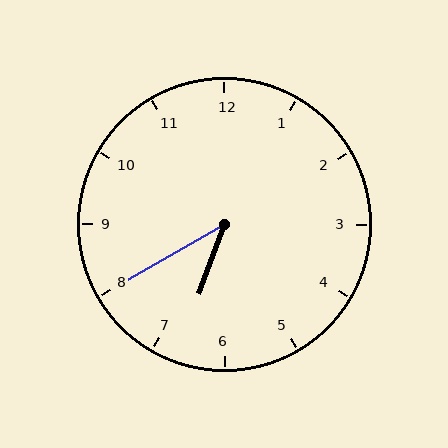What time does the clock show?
6:40.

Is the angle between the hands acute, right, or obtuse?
It is acute.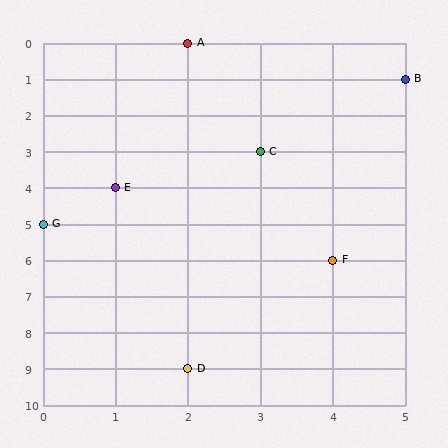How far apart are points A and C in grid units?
Points A and C are 1 column and 3 rows apart (about 3.2 grid units diagonally).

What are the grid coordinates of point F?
Point F is at grid coordinates (4, 6).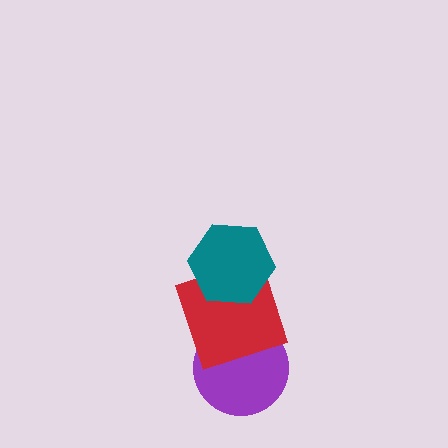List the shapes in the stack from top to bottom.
From top to bottom: the teal hexagon, the red square, the purple circle.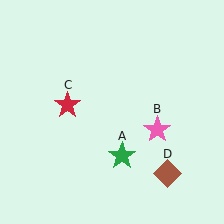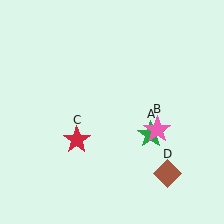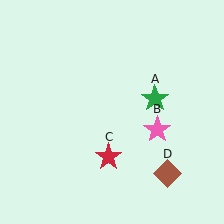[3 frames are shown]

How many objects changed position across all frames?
2 objects changed position: green star (object A), red star (object C).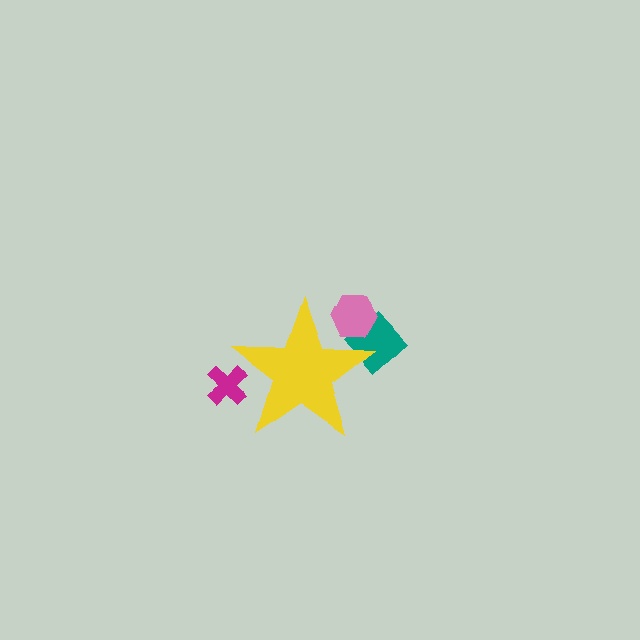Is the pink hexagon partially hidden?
Yes, the pink hexagon is partially hidden behind the yellow star.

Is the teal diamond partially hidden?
Yes, the teal diamond is partially hidden behind the yellow star.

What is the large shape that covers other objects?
A yellow star.